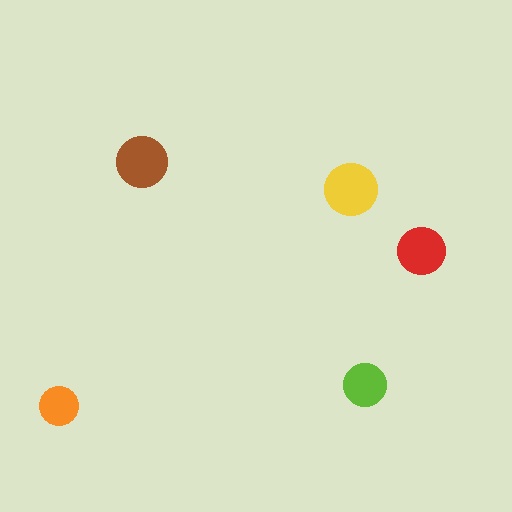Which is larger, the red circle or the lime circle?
The red one.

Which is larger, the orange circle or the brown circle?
The brown one.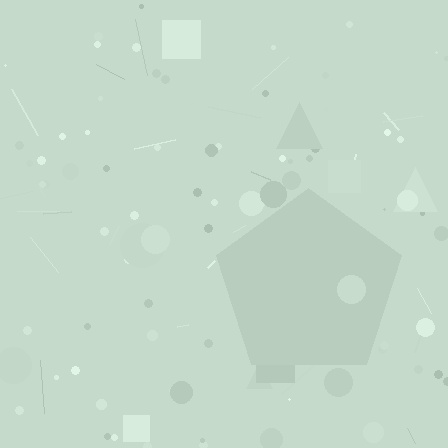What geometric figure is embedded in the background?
A pentagon is embedded in the background.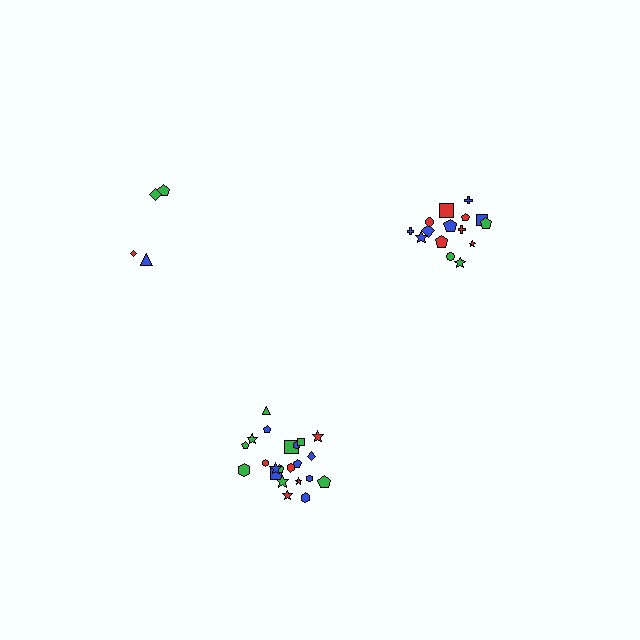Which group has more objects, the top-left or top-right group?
The top-right group.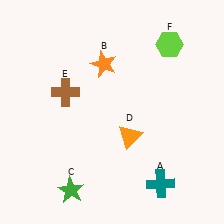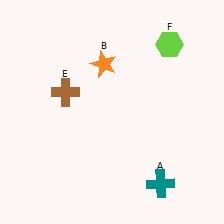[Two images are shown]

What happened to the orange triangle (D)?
The orange triangle (D) was removed in Image 2. It was in the bottom-right area of Image 1.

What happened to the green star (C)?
The green star (C) was removed in Image 2. It was in the bottom-left area of Image 1.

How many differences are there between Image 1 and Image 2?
There are 2 differences between the two images.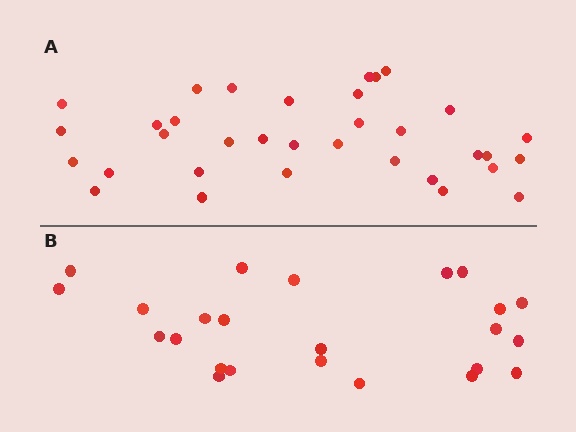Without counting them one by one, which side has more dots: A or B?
Region A (the top region) has more dots.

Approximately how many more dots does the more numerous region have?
Region A has roughly 10 or so more dots than region B.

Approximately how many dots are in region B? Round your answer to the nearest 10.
About 20 dots. (The exact count is 24, which rounds to 20.)